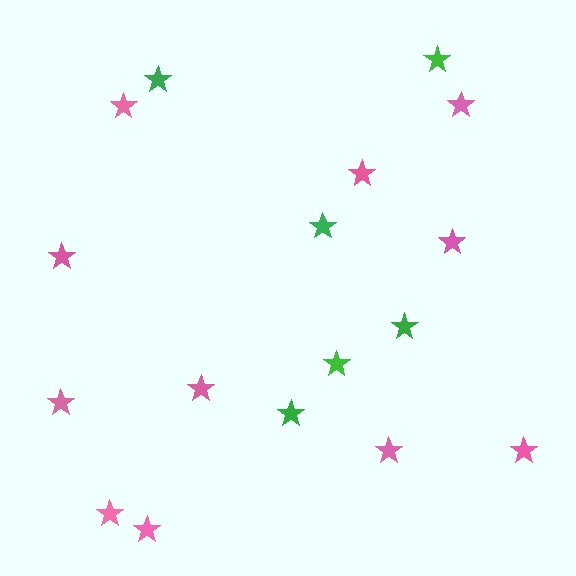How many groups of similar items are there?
There are 2 groups: one group of pink stars (11) and one group of green stars (6).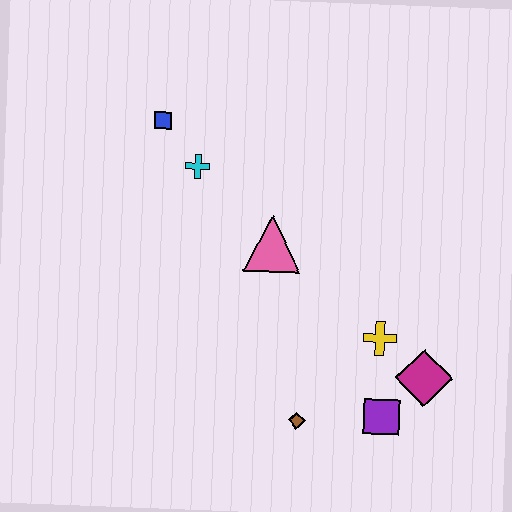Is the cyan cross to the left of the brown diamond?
Yes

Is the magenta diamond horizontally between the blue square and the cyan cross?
No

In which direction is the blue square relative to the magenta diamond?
The blue square is to the left of the magenta diamond.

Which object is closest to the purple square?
The magenta diamond is closest to the purple square.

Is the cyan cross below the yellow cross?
No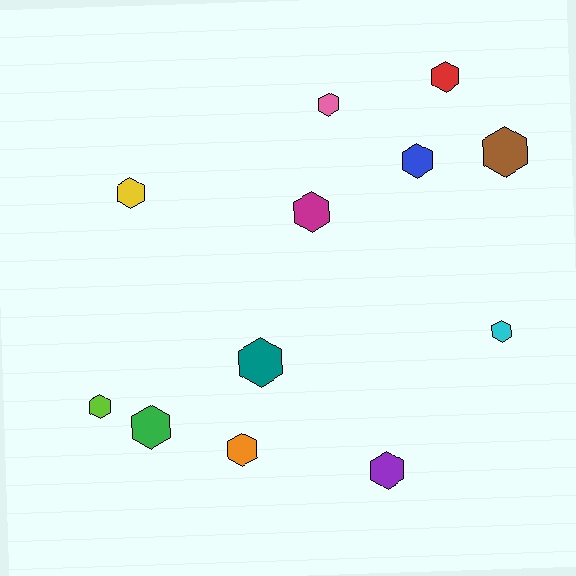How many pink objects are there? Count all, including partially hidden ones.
There is 1 pink object.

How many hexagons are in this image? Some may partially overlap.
There are 12 hexagons.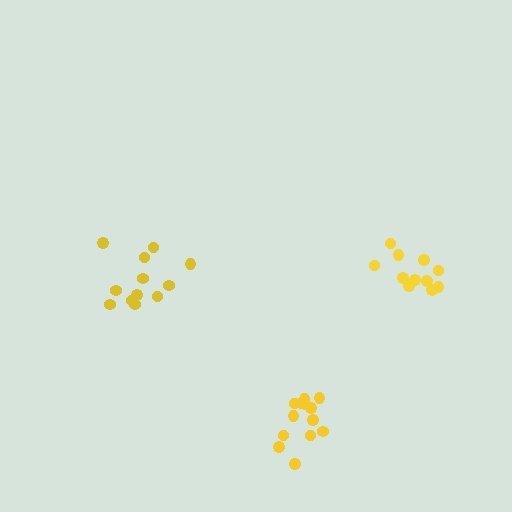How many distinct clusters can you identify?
There are 3 distinct clusters.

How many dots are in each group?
Group 1: 12 dots, Group 2: 13 dots, Group 3: 11 dots (36 total).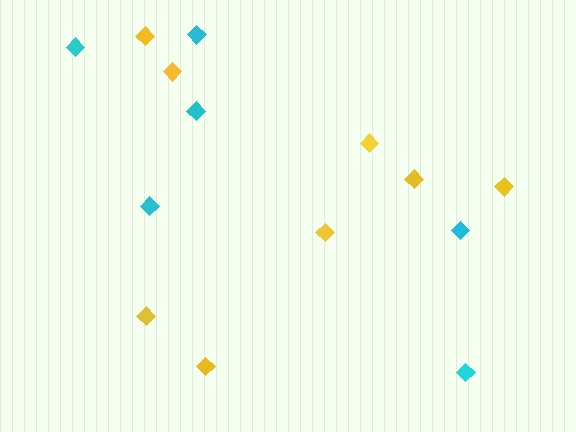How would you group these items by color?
There are 2 groups: one group of cyan diamonds (6) and one group of yellow diamonds (8).